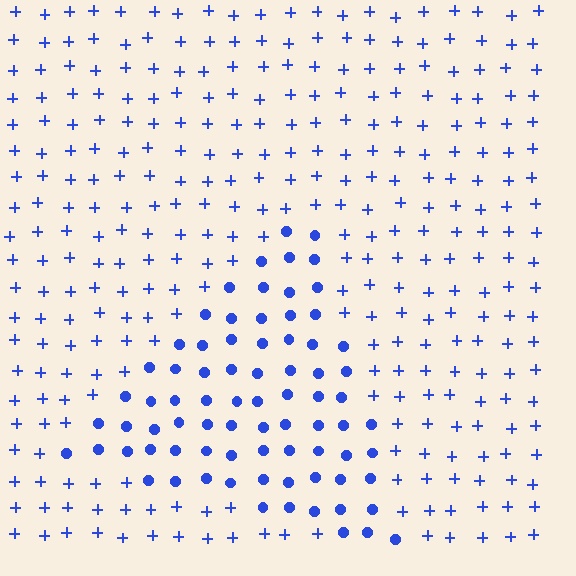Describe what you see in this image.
The image is filled with small blue elements arranged in a uniform grid. A triangle-shaped region contains circles, while the surrounding area contains plus signs. The boundary is defined purely by the change in element shape.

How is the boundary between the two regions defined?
The boundary is defined by a change in element shape: circles inside vs. plus signs outside. All elements share the same color and spacing.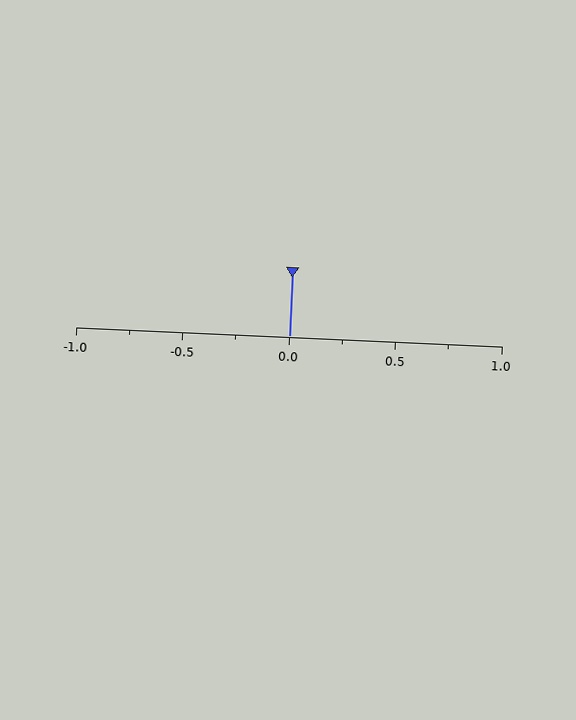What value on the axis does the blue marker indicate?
The marker indicates approximately 0.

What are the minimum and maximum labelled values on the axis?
The axis runs from -1.0 to 1.0.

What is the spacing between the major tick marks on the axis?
The major ticks are spaced 0.5 apart.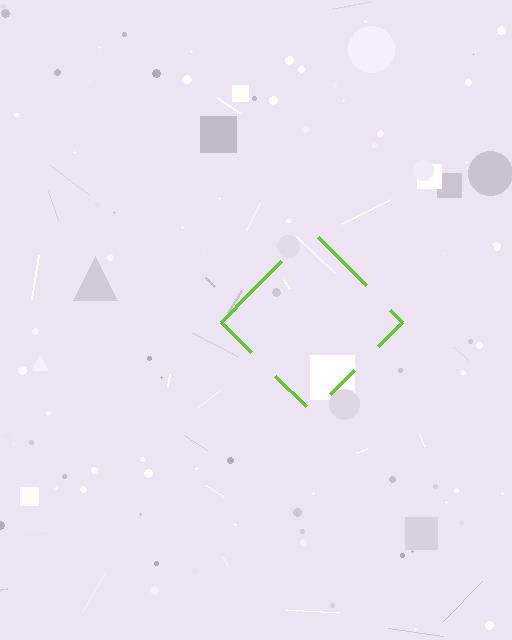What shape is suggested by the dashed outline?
The dashed outline suggests a diamond.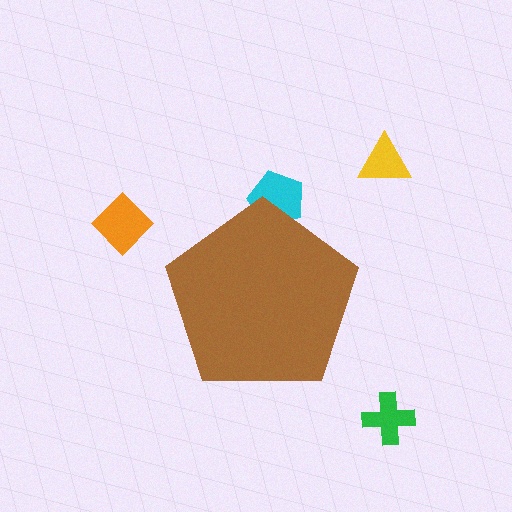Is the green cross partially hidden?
No, the green cross is fully visible.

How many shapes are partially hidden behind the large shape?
1 shape is partially hidden.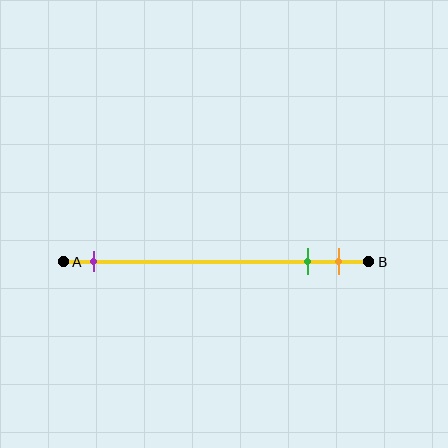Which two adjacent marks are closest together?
The green and orange marks are the closest adjacent pair.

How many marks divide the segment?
There are 3 marks dividing the segment.